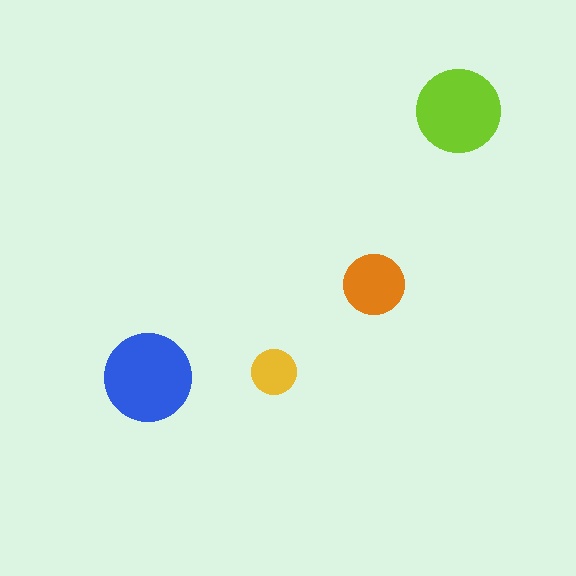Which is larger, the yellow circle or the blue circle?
The blue one.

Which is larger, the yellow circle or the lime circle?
The lime one.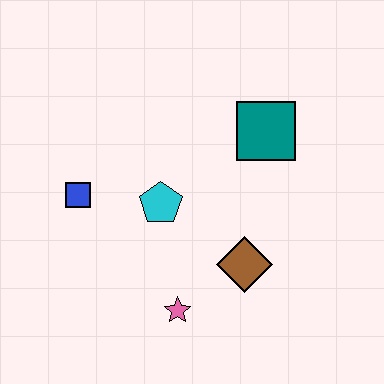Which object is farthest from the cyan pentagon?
The teal square is farthest from the cyan pentagon.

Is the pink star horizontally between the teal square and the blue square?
Yes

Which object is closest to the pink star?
The brown diamond is closest to the pink star.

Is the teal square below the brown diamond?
No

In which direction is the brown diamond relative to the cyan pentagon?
The brown diamond is to the right of the cyan pentagon.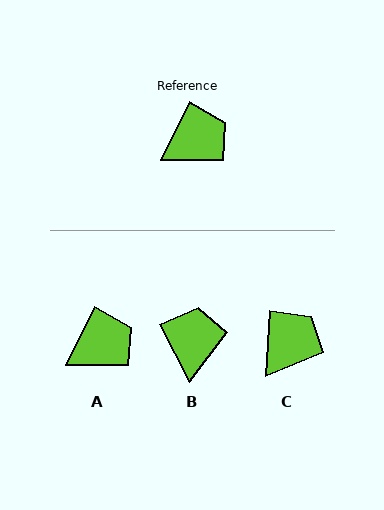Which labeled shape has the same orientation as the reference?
A.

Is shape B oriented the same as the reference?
No, it is off by about 53 degrees.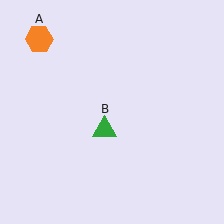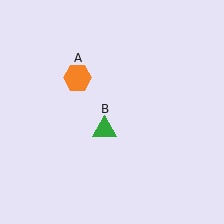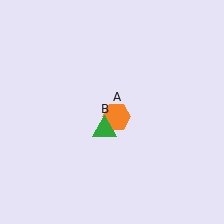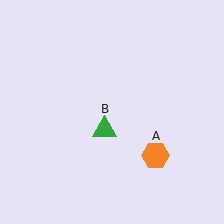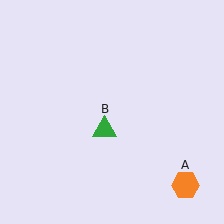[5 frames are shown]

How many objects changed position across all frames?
1 object changed position: orange hexagon (object A).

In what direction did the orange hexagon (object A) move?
The orange hexagon (object A) moved down and to the right.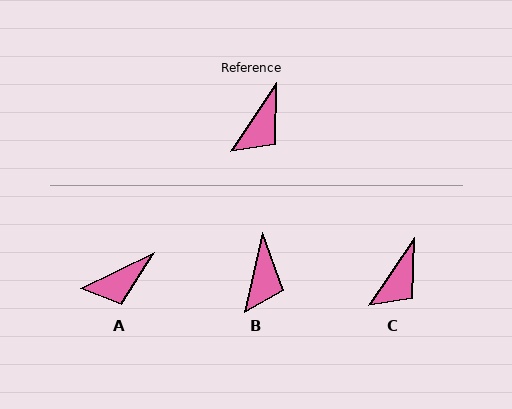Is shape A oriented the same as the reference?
No, it is off by about 31 degrees.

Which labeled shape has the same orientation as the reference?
C.